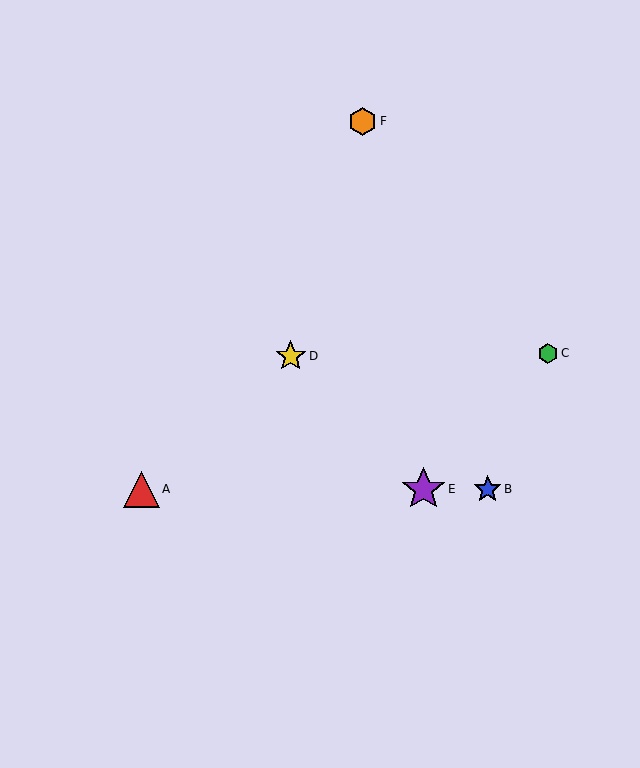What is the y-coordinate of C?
Object C is at y≈353.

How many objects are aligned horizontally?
3 objects (A, B, E) are aligned horizontally.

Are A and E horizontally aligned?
Yes, both are at y≈489.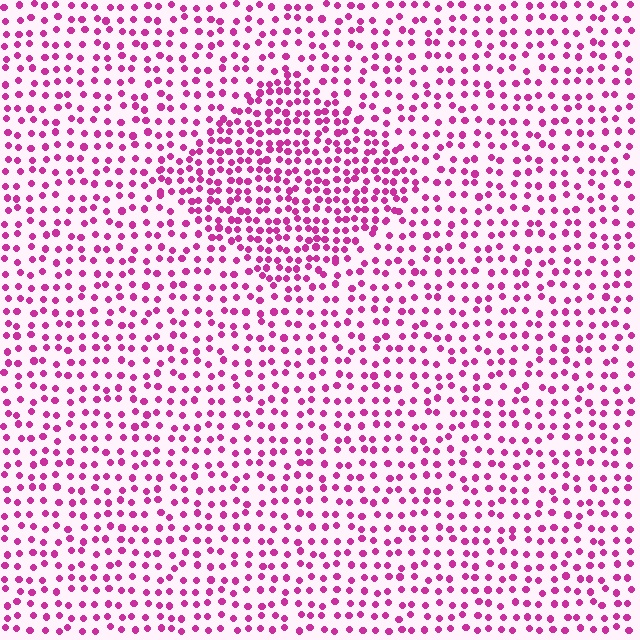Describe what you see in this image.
The image contains small magenta elements arranged at two different densities. A diamond-shaped region is visible where the elements are more densely packed than the surrounding area.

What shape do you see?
I see a diamond.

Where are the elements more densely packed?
The elements are more densely packed inside the diamond boundary.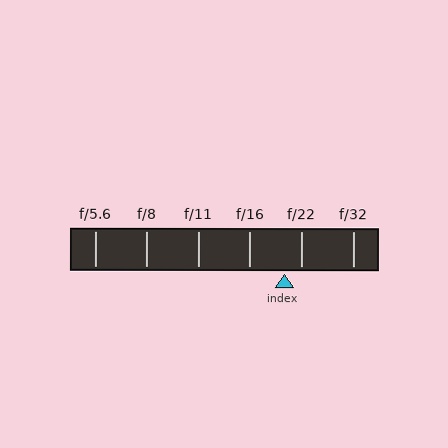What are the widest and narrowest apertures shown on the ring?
The widest aperture shown is f/5.6 and the narrowest is f/32.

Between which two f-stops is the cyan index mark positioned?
The index mark is between f/16 and f/22.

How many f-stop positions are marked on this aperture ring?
There are 6 f-stop positions marked.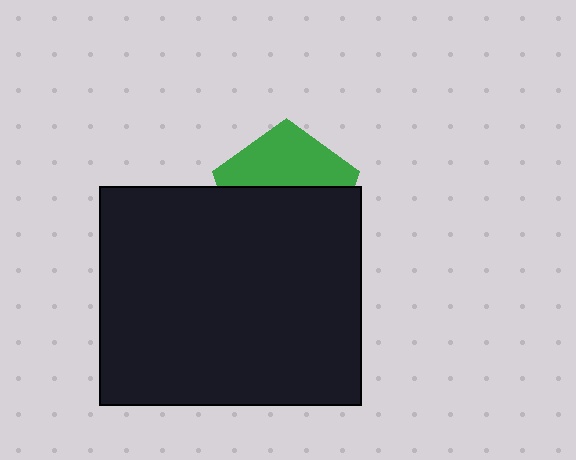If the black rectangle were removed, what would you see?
You would see the complete green pentagon.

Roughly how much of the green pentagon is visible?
A small part of it is visible (roughly 42%).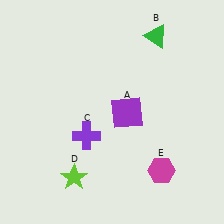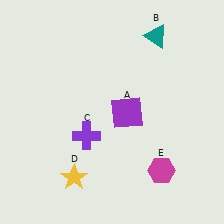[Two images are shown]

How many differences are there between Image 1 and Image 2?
There are 2 differences between the two images.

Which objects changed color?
B changed from green to teal. D changed from lime to yellow.